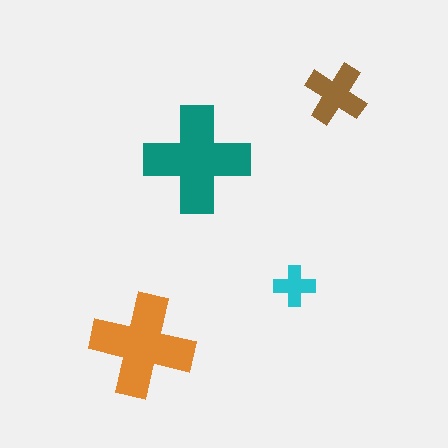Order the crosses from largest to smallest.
the teal one, the orange one, the brown one, the cyan one.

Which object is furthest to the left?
The orange cross is leftmost.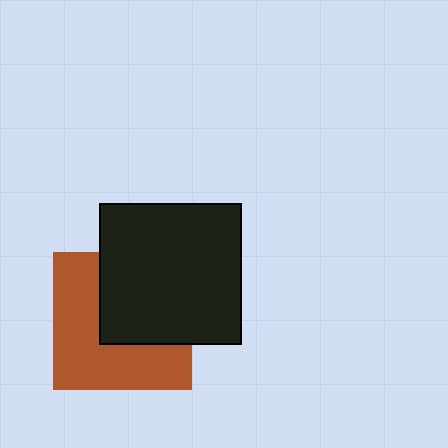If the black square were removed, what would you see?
You would see the complete brown square.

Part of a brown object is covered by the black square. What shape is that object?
It is a square.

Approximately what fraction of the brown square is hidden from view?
Roughly 45% of the brown square is hidden behind the black square.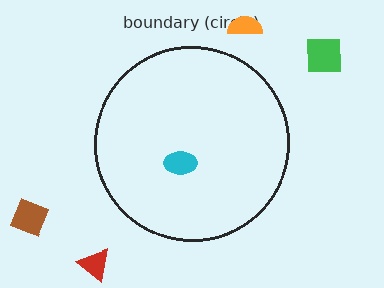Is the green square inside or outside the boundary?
Outside.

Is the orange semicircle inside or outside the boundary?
Outside.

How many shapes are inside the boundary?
1 inside, 4 outside.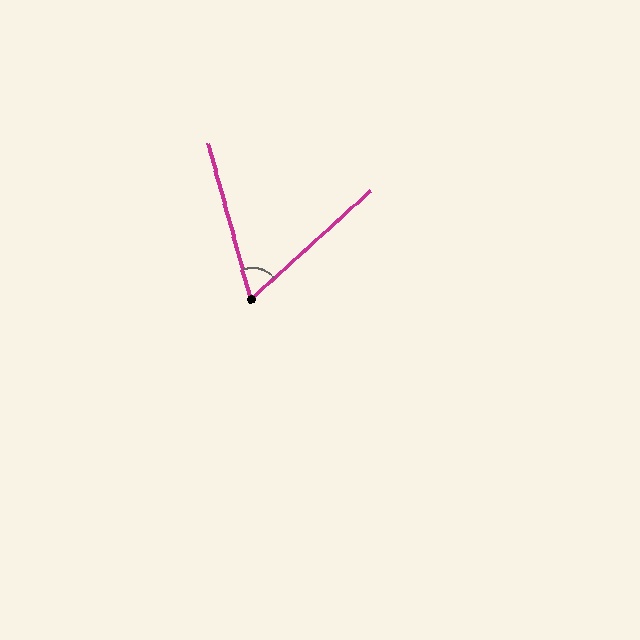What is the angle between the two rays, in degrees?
Approximately 63 degrees.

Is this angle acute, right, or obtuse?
It is acute.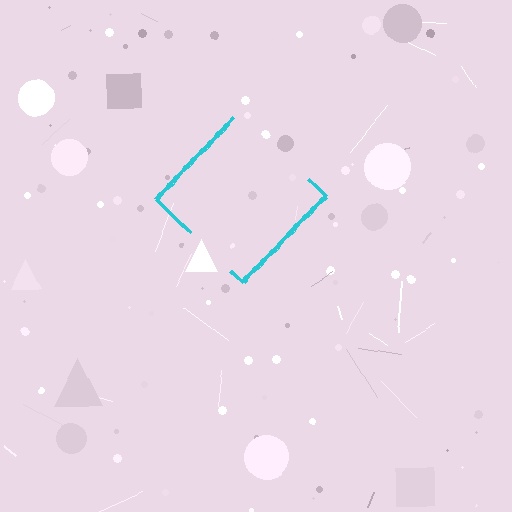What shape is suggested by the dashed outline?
The dashed outline suggests a diamond.